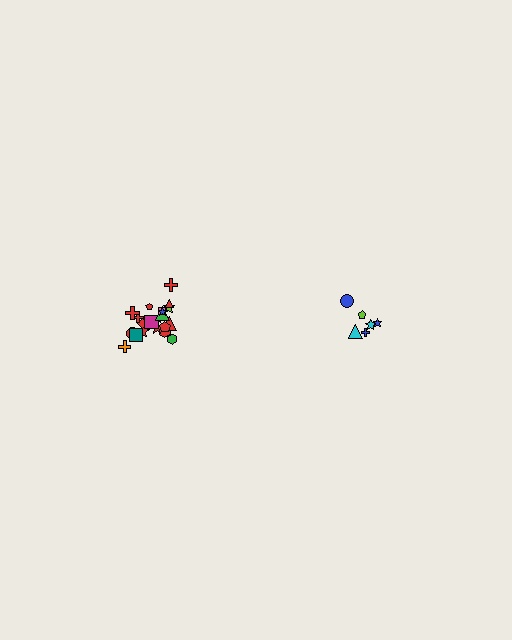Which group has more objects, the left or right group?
The left group.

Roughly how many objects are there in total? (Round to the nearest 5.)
Roughly 30 objects in total.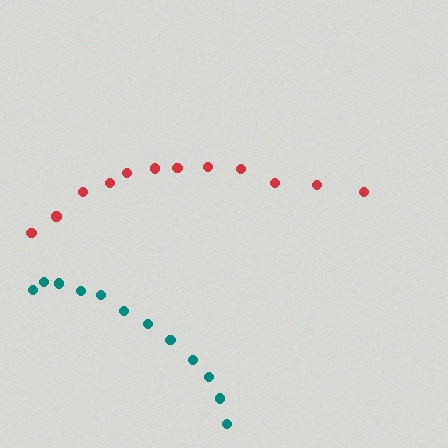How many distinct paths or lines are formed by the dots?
There are 2 distinct paths.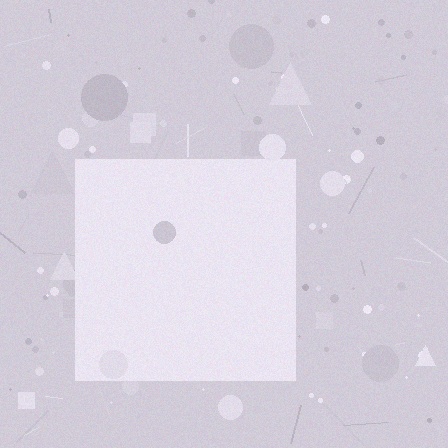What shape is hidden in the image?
A square is hidden in the image.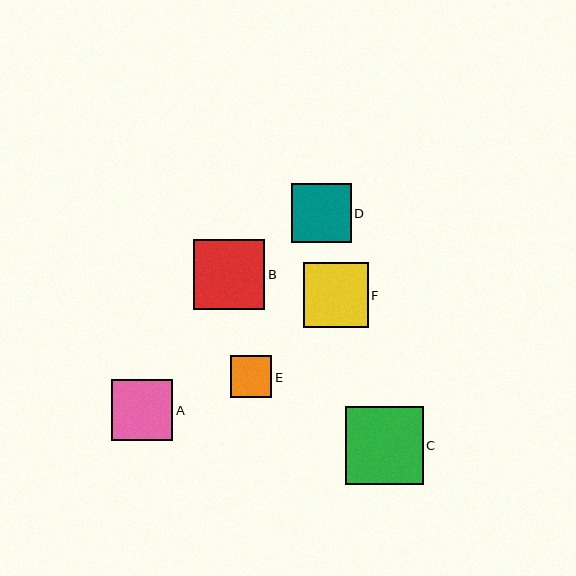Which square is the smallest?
Square E is the smallest with a size of approximately 41 pixels.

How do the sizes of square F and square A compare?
Square F and square A are approximately the same size.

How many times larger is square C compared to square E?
Square C is approximately 1.9 times the size of square E.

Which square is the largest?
Square C is the largest with a size of approximately 78 pixels.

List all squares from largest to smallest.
From largest to smallest: C, B, F, A, D, E.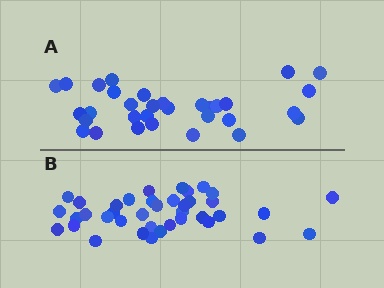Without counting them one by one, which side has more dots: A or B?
Region B (the bottom region) has more dots.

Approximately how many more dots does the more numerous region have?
Region B has roughly 8 or so more dots than region A.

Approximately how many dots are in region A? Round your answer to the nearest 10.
About 30 dots. (The exact count is 32, which rounds to 30.)